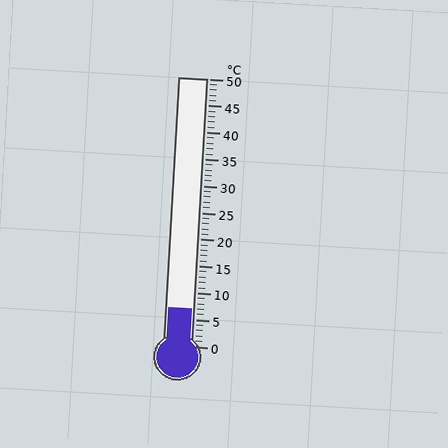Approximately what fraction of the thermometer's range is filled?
The thermometer is filled to approximately 15% of its range.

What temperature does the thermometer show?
The thermometer shows approximately 7°C.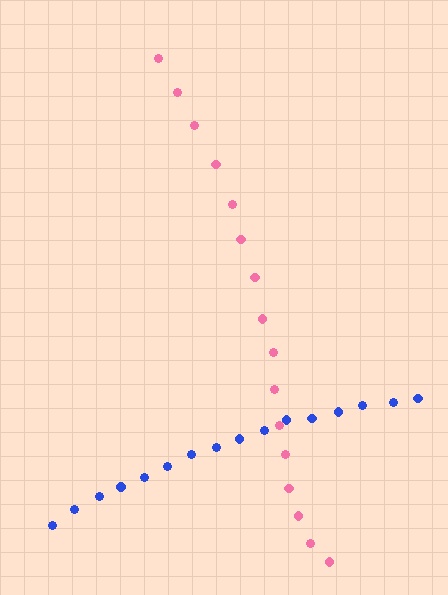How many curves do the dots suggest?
There are 2 distinct paths.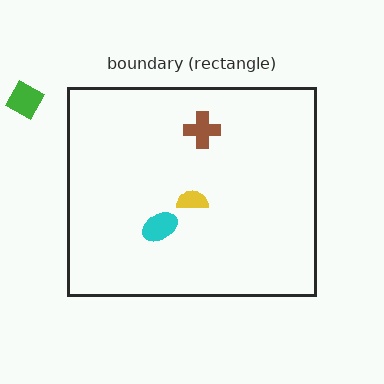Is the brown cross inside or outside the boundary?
Inside.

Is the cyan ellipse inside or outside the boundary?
Inside.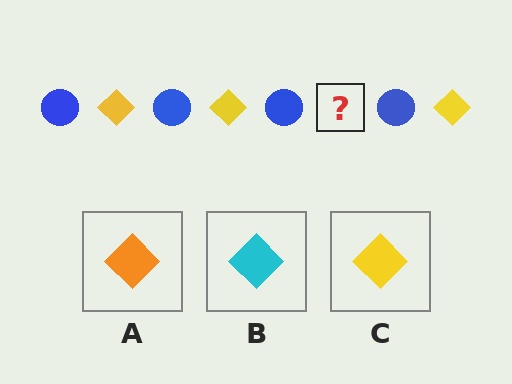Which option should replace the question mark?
Option C.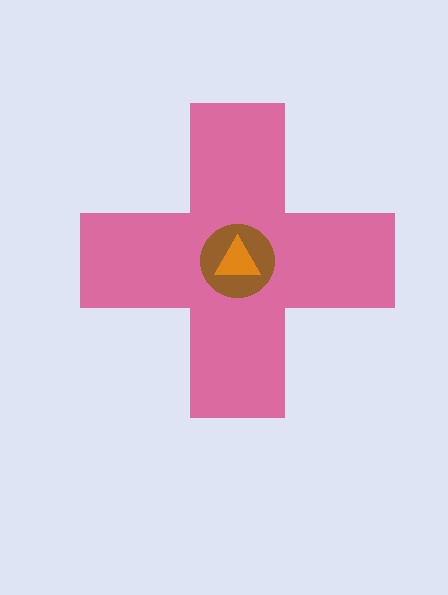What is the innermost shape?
The orange triangle.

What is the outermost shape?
The pink cross.